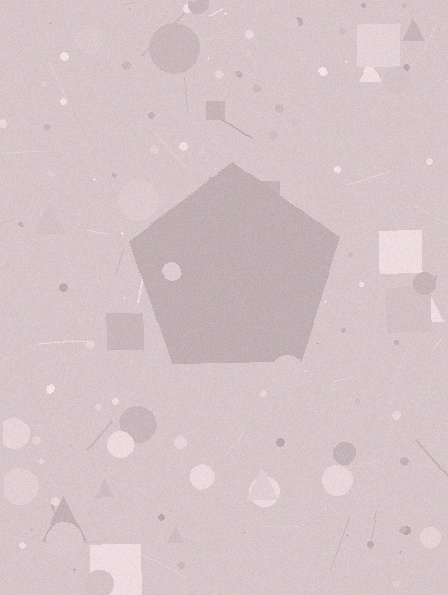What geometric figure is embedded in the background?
A pentagon is embedded in the background.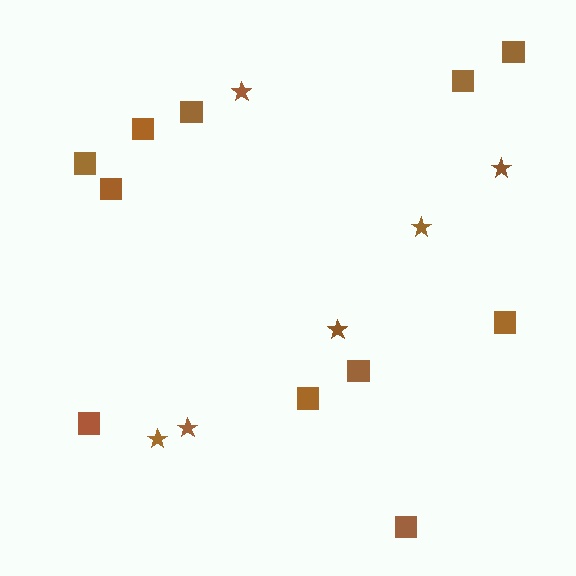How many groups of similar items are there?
There are 2 groups: one group of stars (6) and one group of squares (11).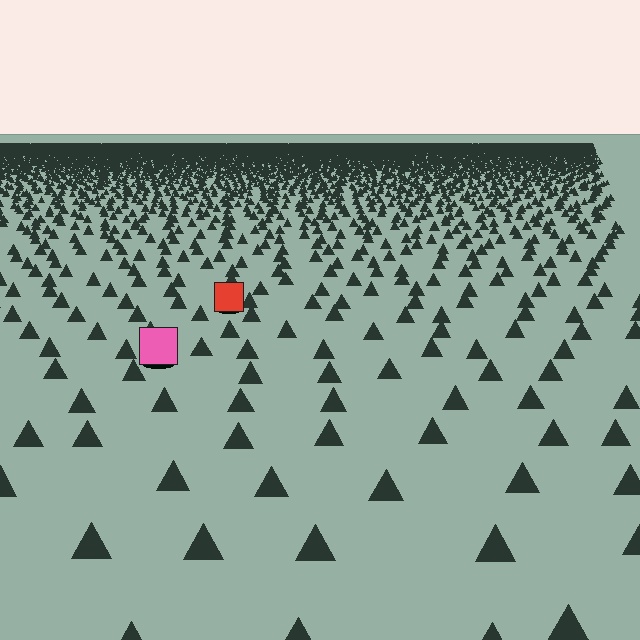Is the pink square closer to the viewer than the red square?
Yes. The pink square is closer — you can tell from the texture gradient: the ground texture is coarser near it.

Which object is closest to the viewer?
The pink square is closest. The texture marks near it are larger and more spread out.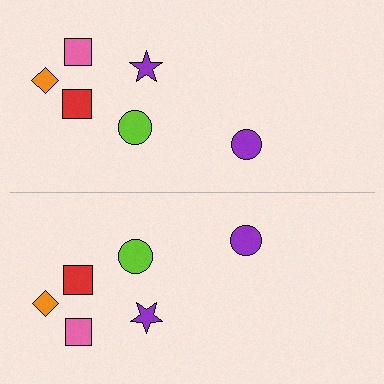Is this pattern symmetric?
Yes, this pattern has bilateral (reflection) symmetry.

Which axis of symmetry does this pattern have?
The pattern has a horizontal axis of symmetry running through the center of the image.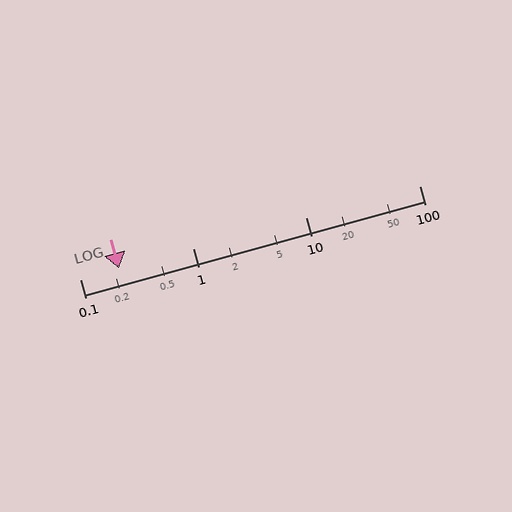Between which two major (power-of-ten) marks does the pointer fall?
The pointer is between 0.1 and 1.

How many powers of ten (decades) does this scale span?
The scale spans 3 decades, from 0.1 to 100.